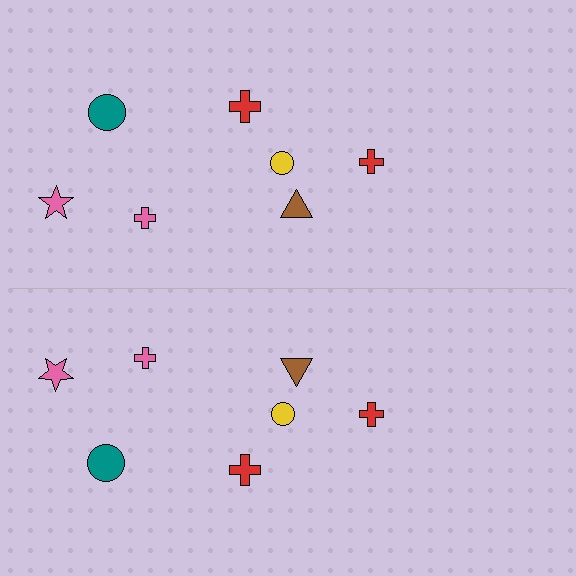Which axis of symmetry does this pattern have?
The pattern has a horizontal axis of symmetry running through the center of the image.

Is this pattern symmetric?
Yes, this pattern has bilateral (reflection) symmetry.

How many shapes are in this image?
There are 14 shapes in this image.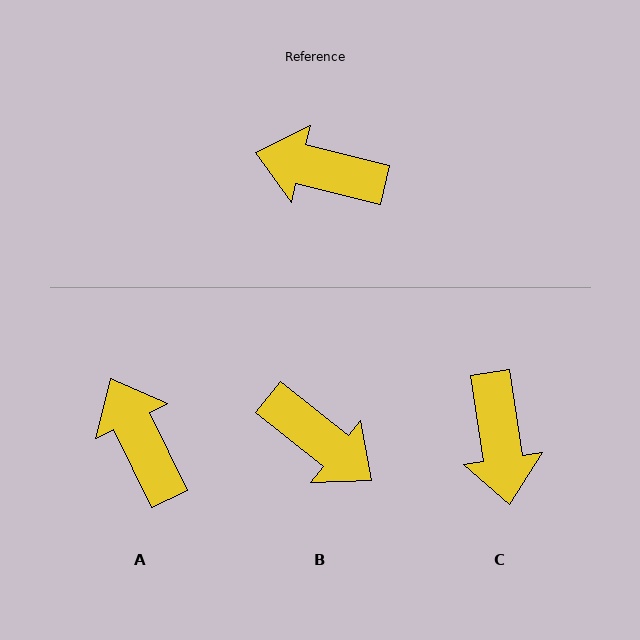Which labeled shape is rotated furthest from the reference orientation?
B, about 155 degrees away.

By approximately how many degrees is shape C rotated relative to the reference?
Approximately 112 degrees counter-clockwise.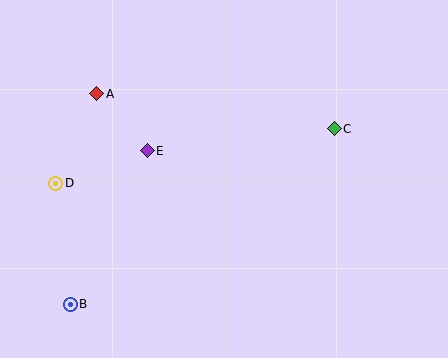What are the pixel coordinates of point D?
Point D is at (56, 183).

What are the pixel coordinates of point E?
Point E is at (147, 151).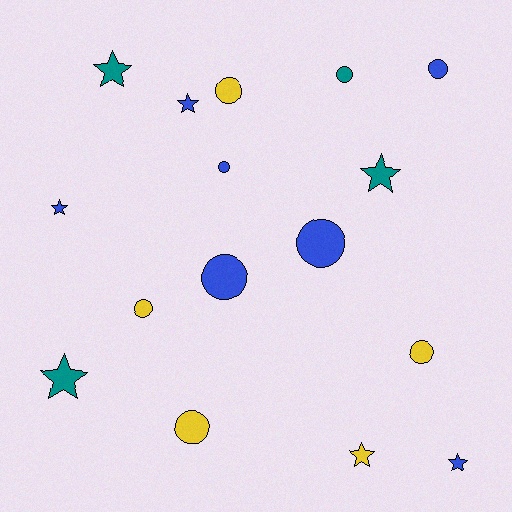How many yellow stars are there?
There is 1 yellow star.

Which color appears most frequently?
Blue, with 7 objects.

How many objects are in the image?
There are 16 objects.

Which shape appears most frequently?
Circle, with 9 objects.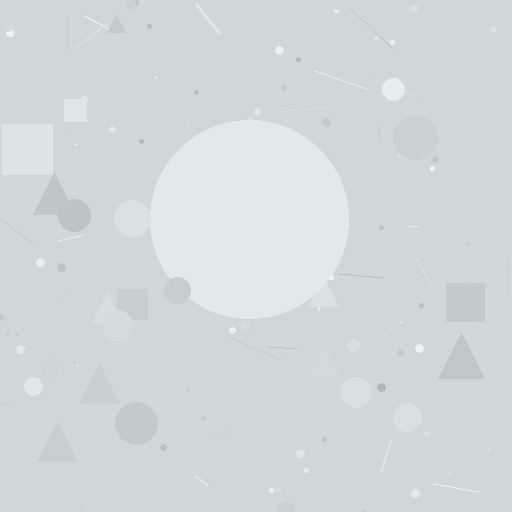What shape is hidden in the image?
A circle is hidden in the image.